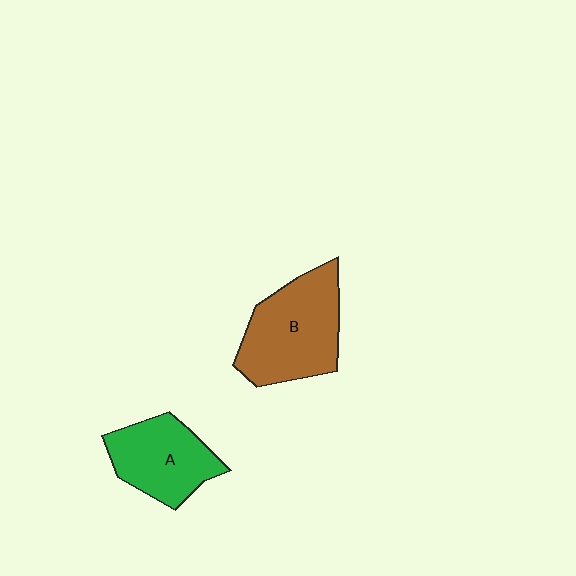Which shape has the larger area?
Shape B (brown).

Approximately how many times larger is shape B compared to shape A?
Approximately 1.3 times.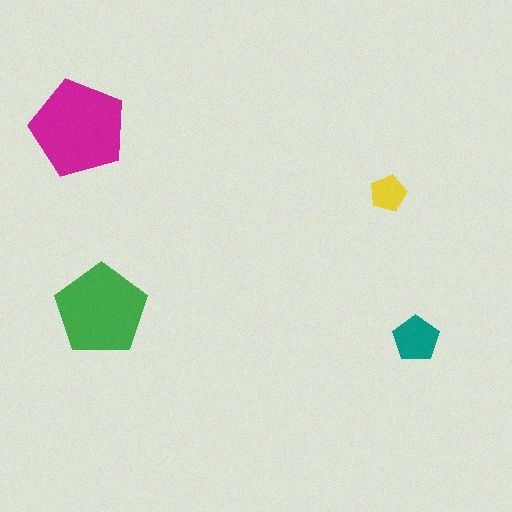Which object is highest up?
The magenta pentagon is topmost.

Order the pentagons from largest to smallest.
the magenta one, the green one, the teal one, the yellow one.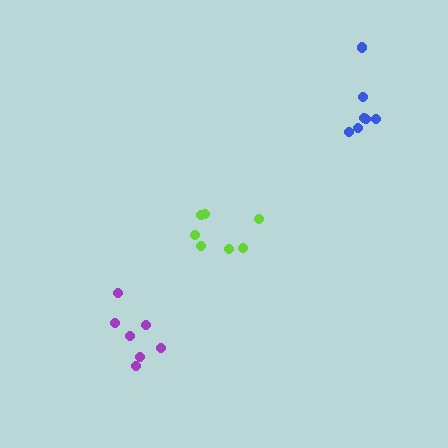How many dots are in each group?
Group 1: 7 dots, Group 2: 7 dots, Group 3: 7 dots (21 total).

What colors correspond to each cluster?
The clusters are colored: blue, lime, purple.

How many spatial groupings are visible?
There are 3 spatial groupings.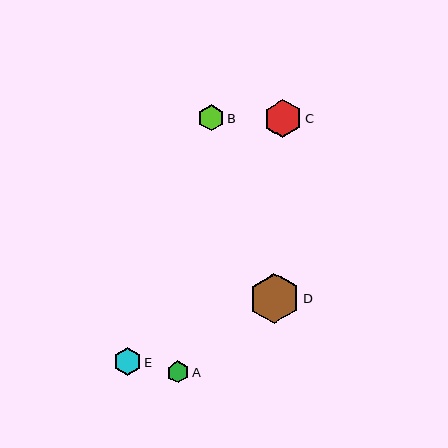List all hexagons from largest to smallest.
From largest to smallest: D, C, E, B, A.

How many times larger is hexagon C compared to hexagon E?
Hexagon C is approximately 1.4 times the size of hexagon E.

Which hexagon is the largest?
Hexagon D is the largest with a size of approximately 50 pixels.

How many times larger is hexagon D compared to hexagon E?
Hexagon D is approximately 1.8 times the size of hexagon E.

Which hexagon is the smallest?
Hexagon A is the smallest with a size of approximately 22 pixels.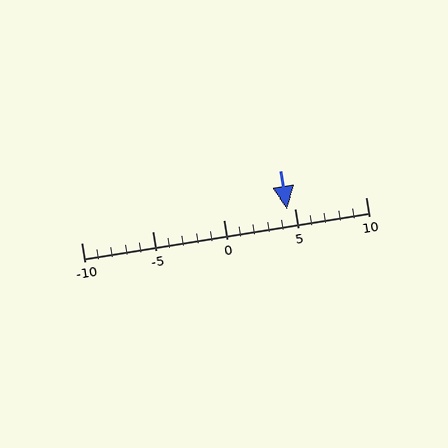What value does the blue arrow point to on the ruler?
The blue arrow points to approximately 4.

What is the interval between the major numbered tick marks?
The major tick marks are spaced 5 units apart.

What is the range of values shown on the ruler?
The ruler shows values from -10 to 10.